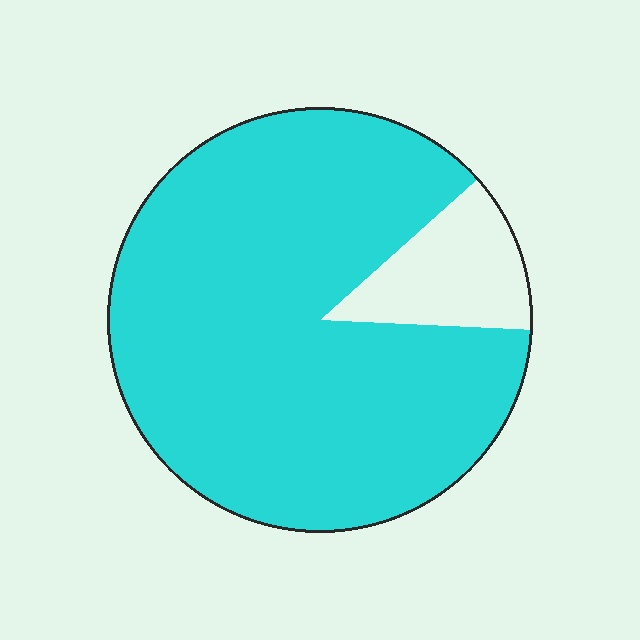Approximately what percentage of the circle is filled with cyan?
Approximately 90%.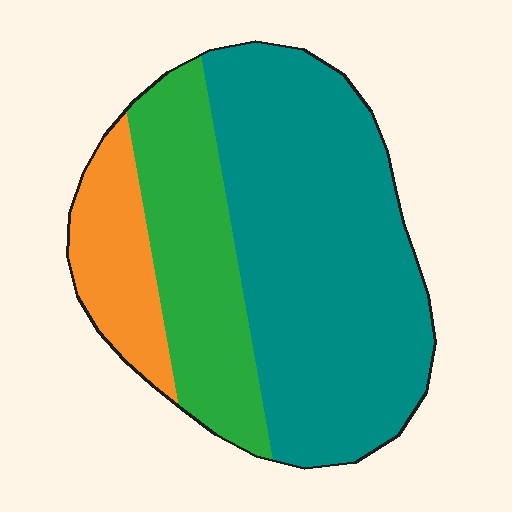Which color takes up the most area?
Teal, at roughly 60%.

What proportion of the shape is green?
Green takes up about one quarter (1/4) of the shape.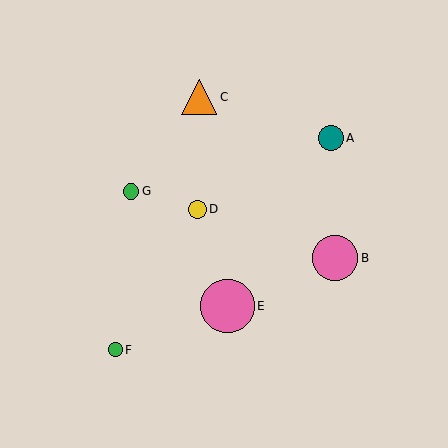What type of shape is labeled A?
Shape A is a teal circle.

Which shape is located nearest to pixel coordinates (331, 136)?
The teal circle (labeled A) at (331, 138) is nearest to that location.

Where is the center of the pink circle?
The center of the pink circle is at (335, 258).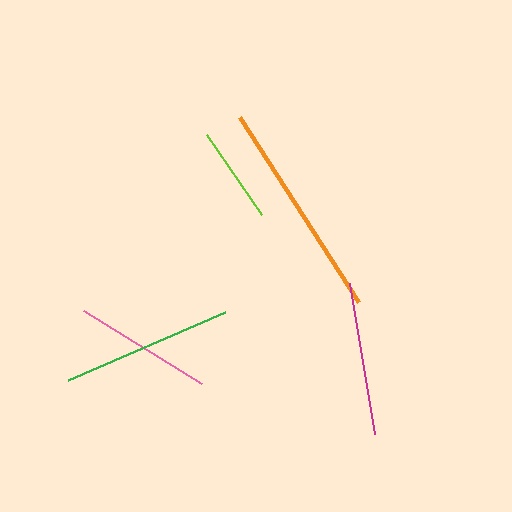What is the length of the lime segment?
The lime segment is approximately 98 pixels long.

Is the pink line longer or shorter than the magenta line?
The magenta line is longer than the pink line.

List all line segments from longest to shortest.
From longest to shortest: orange, green, magenta, pink, lime.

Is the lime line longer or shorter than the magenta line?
The magenta line is longer than the lime line.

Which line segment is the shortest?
The lime line is the shortest at approximately 98 pixels.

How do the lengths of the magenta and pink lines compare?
The magenta and pink lines are approximately the same length.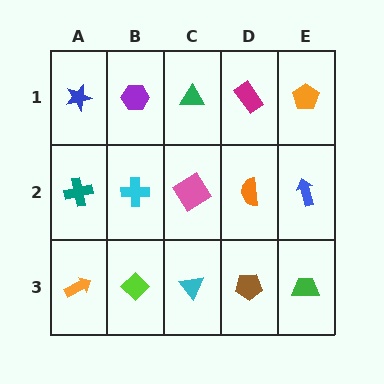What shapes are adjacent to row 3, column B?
A cyan cross (row 2, column B), an orange arrow (row 3, column A), a cyan triangle (row 3, column C).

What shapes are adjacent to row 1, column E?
A blue arrow (row 2, column E), a magenta rectangle (row 1, column D).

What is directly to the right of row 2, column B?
A pink diamond.